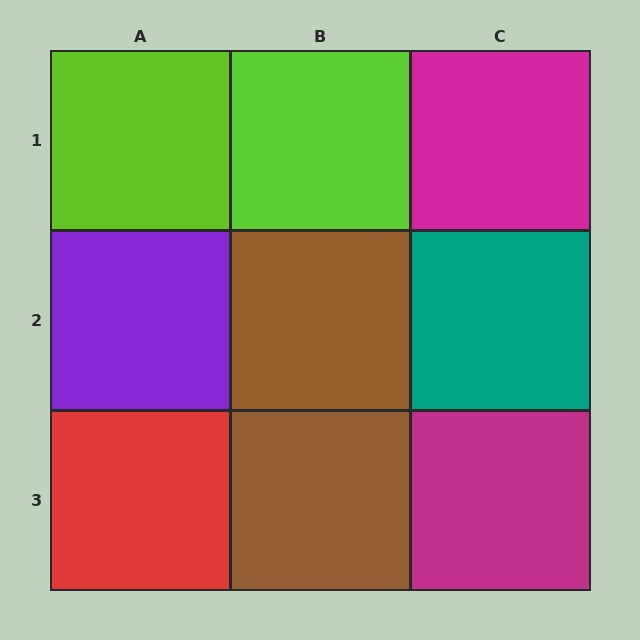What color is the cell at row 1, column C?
Magenta.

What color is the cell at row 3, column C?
Magenta.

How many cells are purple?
1 cell is purple.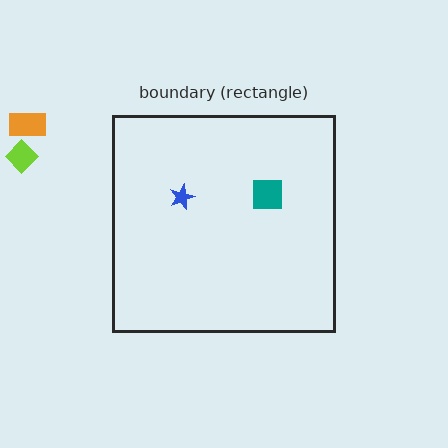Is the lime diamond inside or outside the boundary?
Outside.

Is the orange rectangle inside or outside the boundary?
Outside.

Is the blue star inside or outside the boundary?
Inside.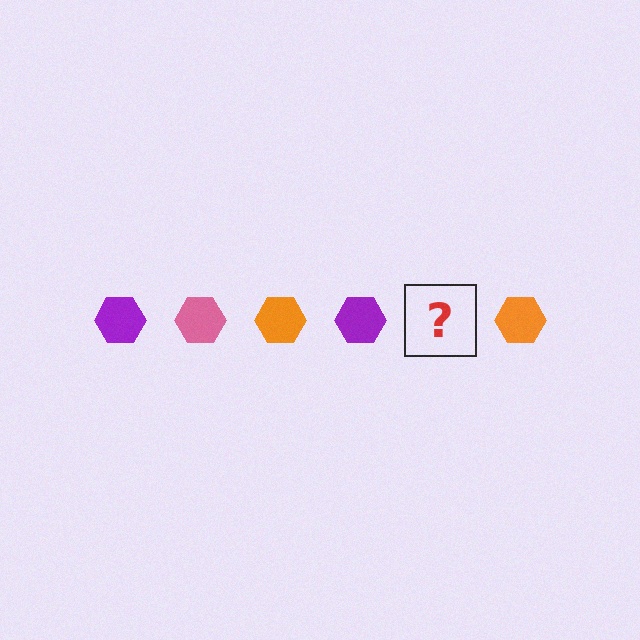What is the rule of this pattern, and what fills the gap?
The rule is that the pattern cycles through purple, pink, orange hexagons. The gap should be filled with a pink hexagon.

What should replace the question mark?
The question mark should be replaced with a pink hexagon.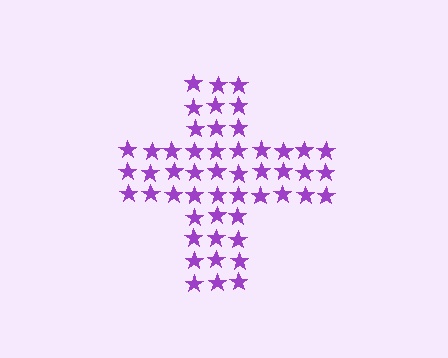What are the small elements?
The small elements are stars.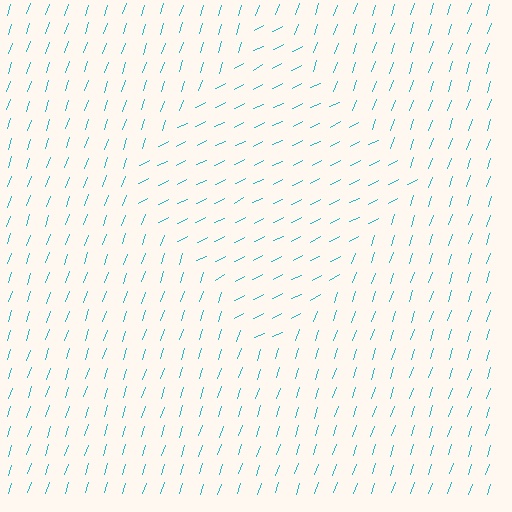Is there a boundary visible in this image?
Yes, there is a texture boundary formed by a change in line orientation.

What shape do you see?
I see a diamond.